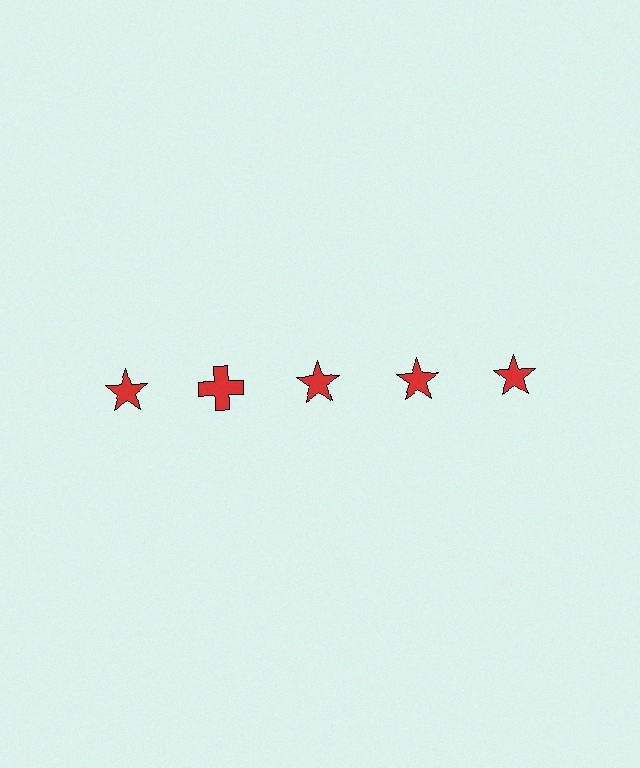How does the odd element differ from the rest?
It has a different shape: cross instead of star.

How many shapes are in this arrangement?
There are 5 shapes arranged in a grid pattern.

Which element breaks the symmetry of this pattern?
The red cross in the top row, second from left column breaks the symmetry. All other shapes are red stars.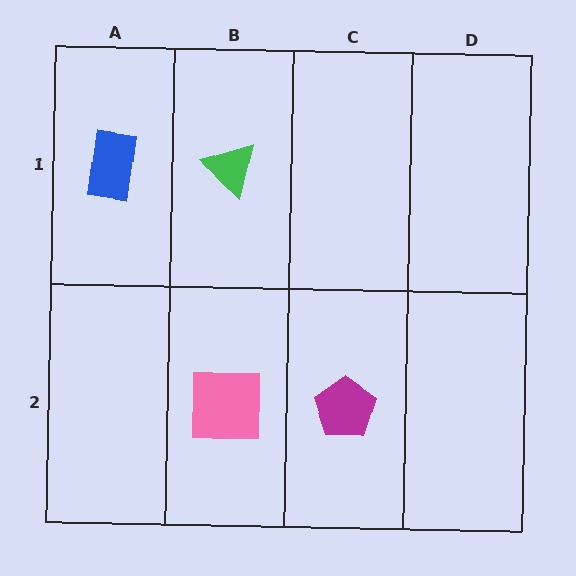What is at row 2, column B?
A pink square.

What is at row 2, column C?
A magenta pentagon.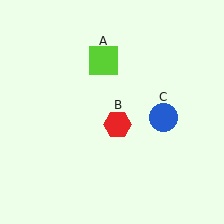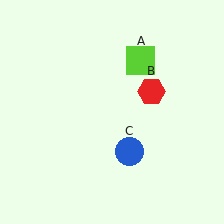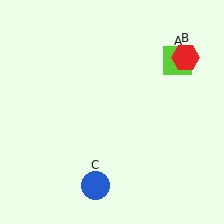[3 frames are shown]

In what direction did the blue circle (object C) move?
The blue circle (object C) moved down and to the left.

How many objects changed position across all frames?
3 objects changed position: lime square (object A), red hexagon (object B), blue circle (object C).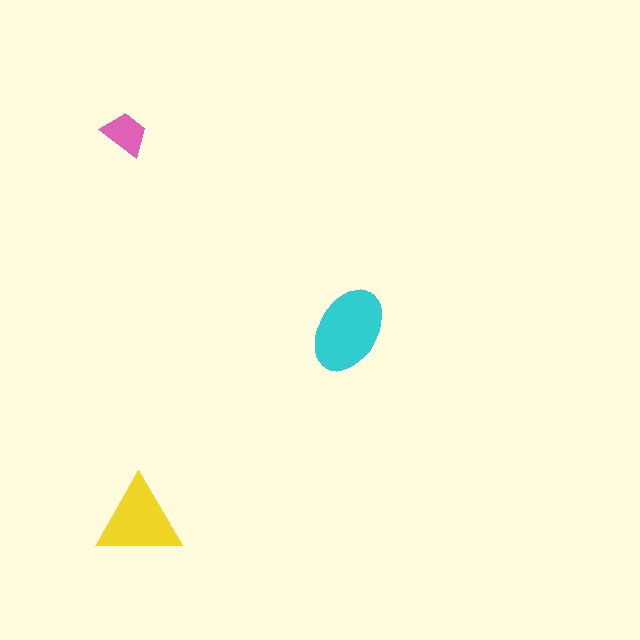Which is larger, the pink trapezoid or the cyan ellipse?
The cyan ellipse.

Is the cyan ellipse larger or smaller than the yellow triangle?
Larger.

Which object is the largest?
The cyan ellipse.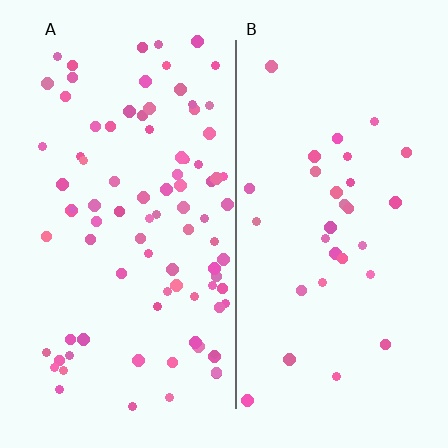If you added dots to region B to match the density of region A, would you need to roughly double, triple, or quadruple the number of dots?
Approximately triple.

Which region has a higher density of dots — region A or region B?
A (the left).